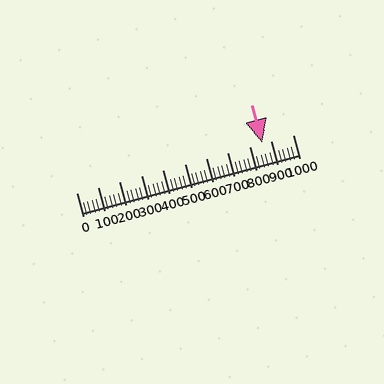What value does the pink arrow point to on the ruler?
The pink arrow points to approximately 860.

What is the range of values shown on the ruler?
The ruler shows values from 0 to 1000.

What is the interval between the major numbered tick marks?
The major tick marks are spaced 100 units apart.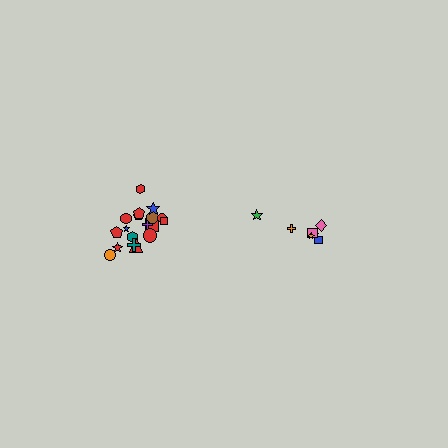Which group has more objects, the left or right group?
The left group.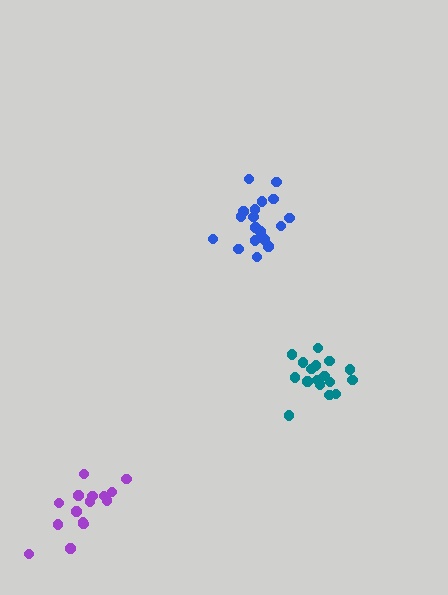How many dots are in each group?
Group 1: 18 dots, Group 2: 18 dots, Group 3: 16 dots (52 total).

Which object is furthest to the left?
The purple cluster is leftmost.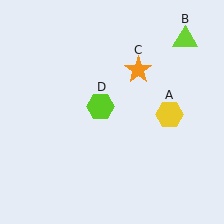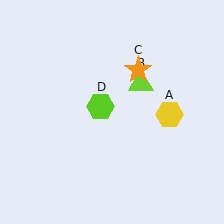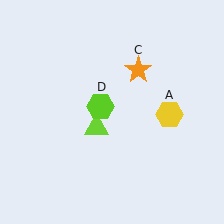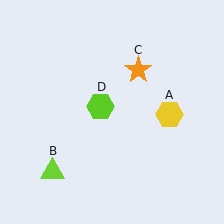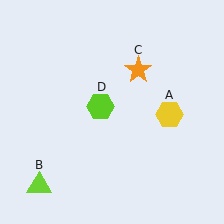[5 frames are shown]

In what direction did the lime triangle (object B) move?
The lime triangle (object B) moved down and to the left.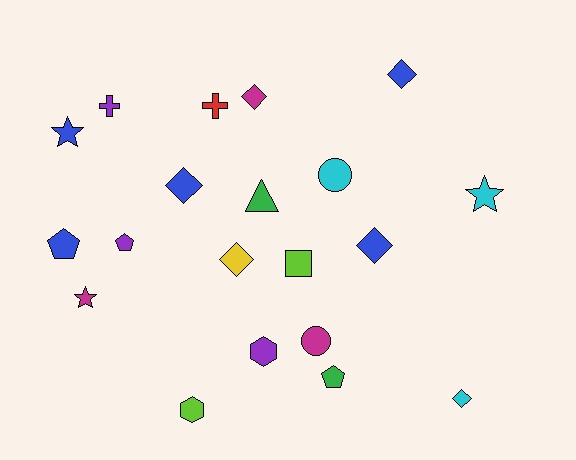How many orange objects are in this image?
There are no orange objects.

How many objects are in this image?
There are 20 objects.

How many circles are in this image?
There are 2 circles.